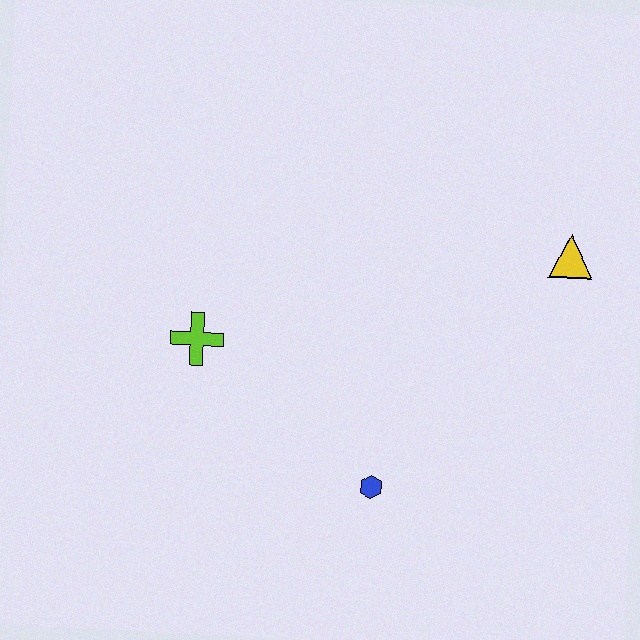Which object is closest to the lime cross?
The blue hexagon is closest to the lime cross.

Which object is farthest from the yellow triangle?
The lime cross is farthest from the yellow triangle.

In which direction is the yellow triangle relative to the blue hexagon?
The yellow triangle is above the blue hexagon.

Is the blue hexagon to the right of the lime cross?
Yes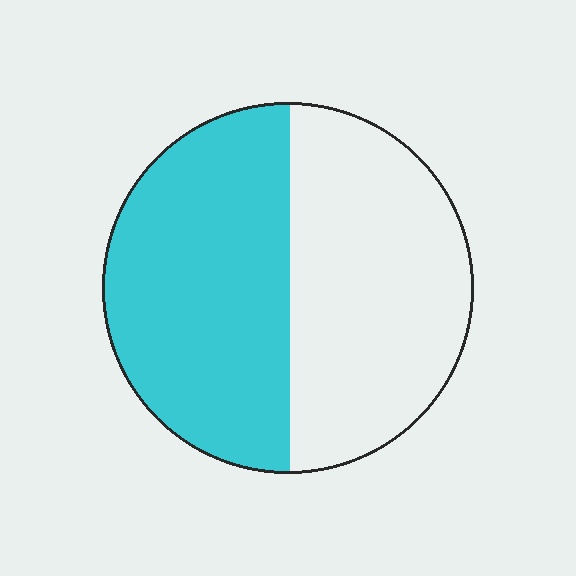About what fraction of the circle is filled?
About one half (1/2).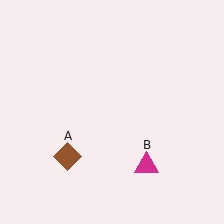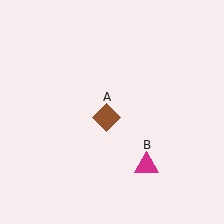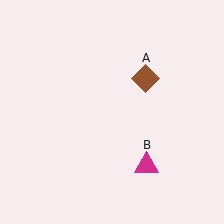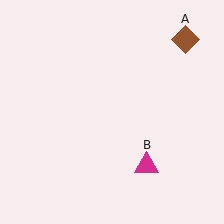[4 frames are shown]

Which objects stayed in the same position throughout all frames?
Magenta triangle (object B) remained stationary.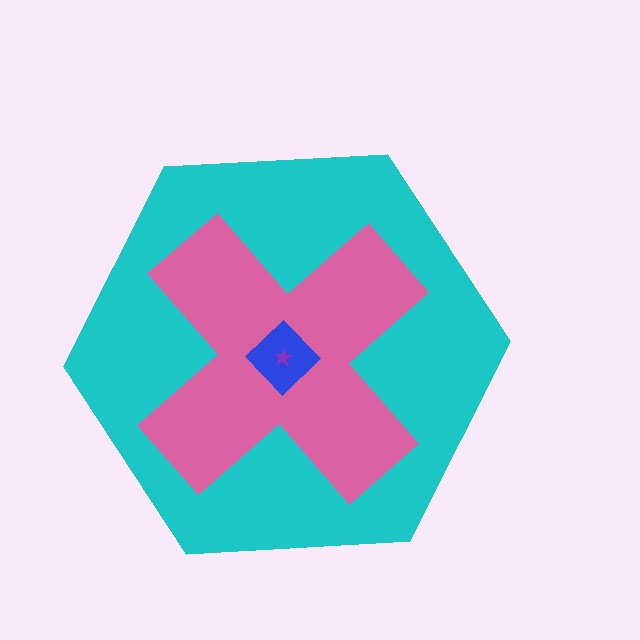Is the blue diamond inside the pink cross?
Yes.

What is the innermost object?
The purple star.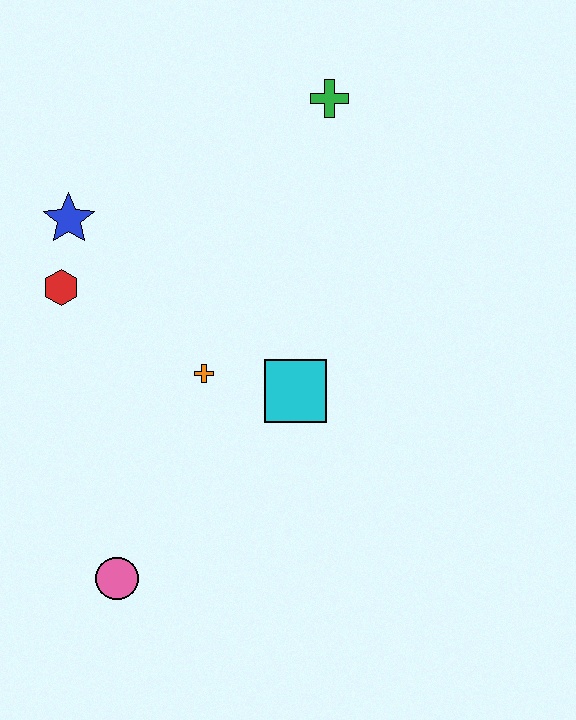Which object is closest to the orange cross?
The cyan square is closest to the orange cross.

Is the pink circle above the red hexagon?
No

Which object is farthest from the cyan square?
The green cross is farthest from the cyan square.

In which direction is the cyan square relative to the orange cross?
The cyan square is to the right of the orange cross.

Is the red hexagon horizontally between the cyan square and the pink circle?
No